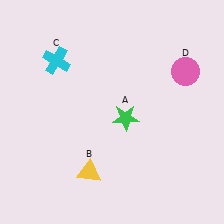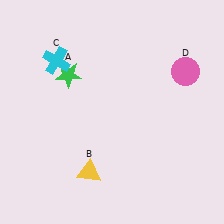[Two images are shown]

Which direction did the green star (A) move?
The green star (A) moved left.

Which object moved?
The green star (A) moved left.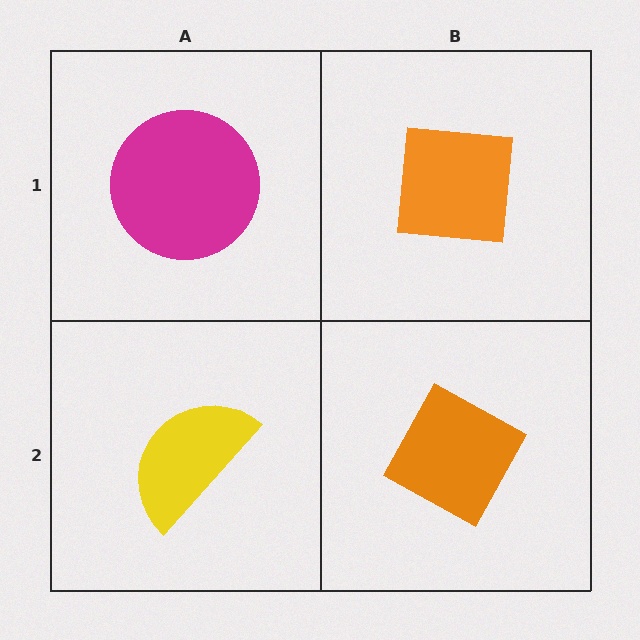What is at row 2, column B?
An orange diamond.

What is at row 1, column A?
A magenta circle.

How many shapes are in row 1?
2 shapes.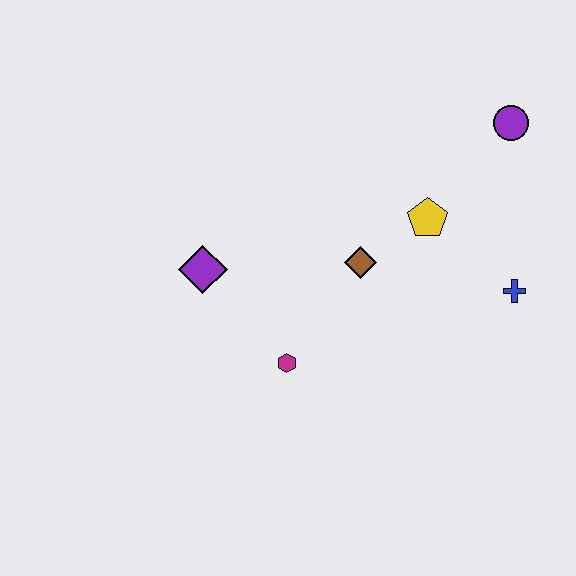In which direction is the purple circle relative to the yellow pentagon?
The purple circle is above the yellow pentagon.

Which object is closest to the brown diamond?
The yellow pentagon is closest to the brown diamond.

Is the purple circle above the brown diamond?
Yes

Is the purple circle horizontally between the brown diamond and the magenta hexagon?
No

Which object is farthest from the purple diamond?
The purple circle is farthest from the purple diamond.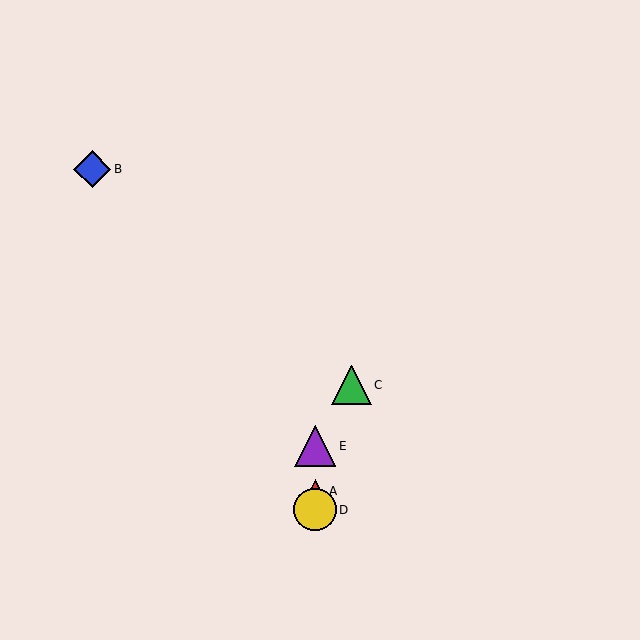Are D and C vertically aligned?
No, D is at x≈315 and C is at x≈351.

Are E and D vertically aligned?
Yes, both are at x≈315.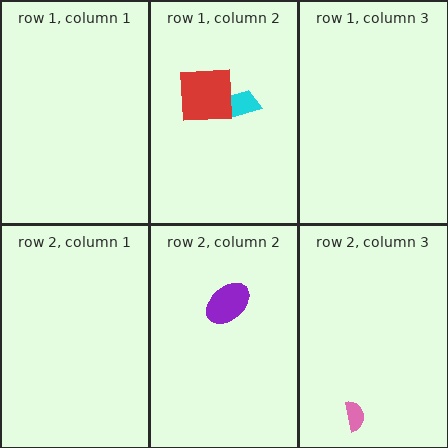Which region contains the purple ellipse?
The row 2, column 2 region.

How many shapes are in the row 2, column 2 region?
1.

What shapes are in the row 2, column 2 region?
The purple ellipse.